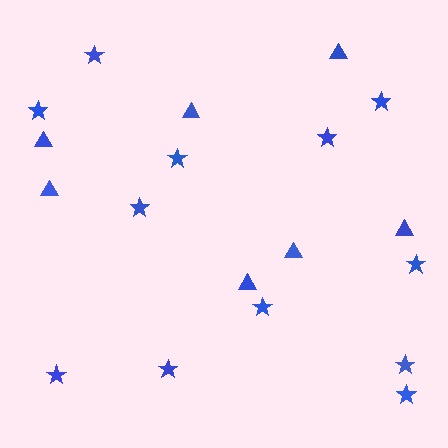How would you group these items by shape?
There are 2 groups: one group of stars (12) and one group of triangles (7).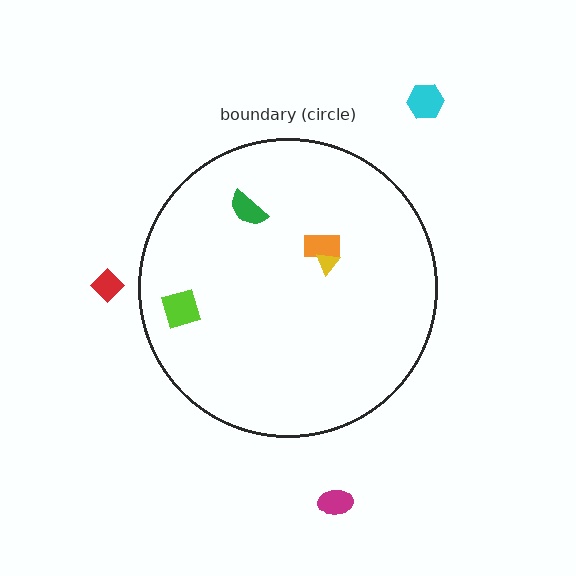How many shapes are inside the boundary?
4 inside, 3 outside.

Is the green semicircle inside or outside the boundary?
Inside.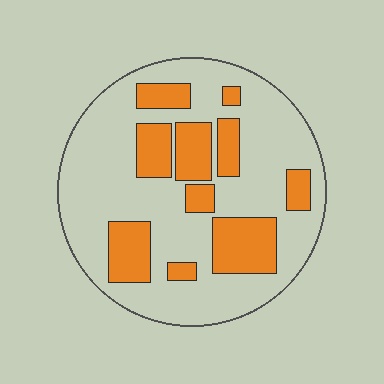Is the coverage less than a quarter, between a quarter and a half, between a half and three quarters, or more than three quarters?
Between a quarter and a half.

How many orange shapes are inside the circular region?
10.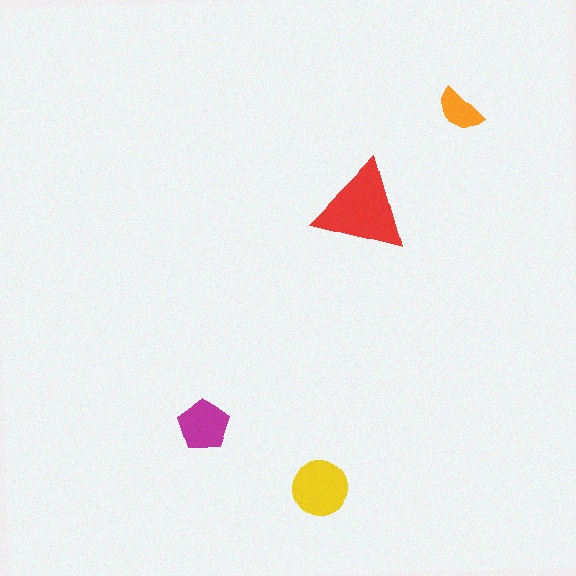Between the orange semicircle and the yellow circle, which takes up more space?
The yellow circle.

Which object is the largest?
The red triangle.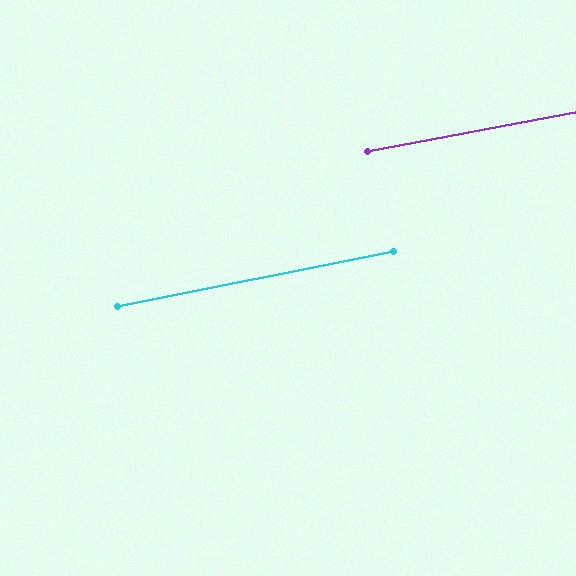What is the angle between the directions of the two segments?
Approximately 1 degree.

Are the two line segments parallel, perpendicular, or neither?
Parallel — their directions differ by only 0.9°.